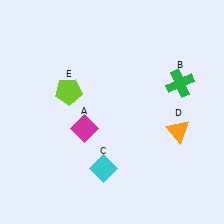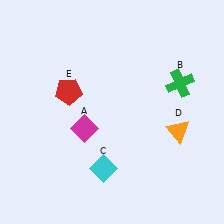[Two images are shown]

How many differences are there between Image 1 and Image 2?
There is 1 difference between the two images.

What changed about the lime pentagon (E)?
In Image 1, E is lime. In Image 2, it changed to red.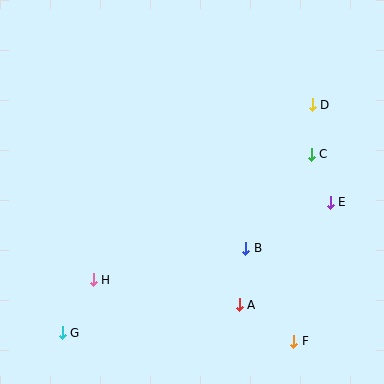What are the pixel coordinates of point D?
Point D is at (312, 105).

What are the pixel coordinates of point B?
Point B is at (246, 248).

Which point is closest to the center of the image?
Point B at (246, 248) is closest to the center.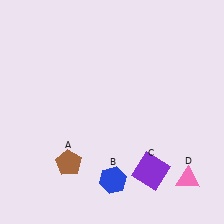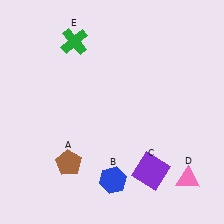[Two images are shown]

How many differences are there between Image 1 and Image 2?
There is 1 difference between the two images.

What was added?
A green cross (E) was added in Image 2.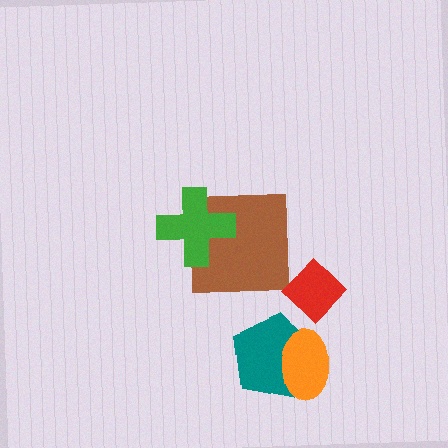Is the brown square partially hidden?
Yes, it is partially covered by another shape.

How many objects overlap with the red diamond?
0 objects overlap with the red diamond.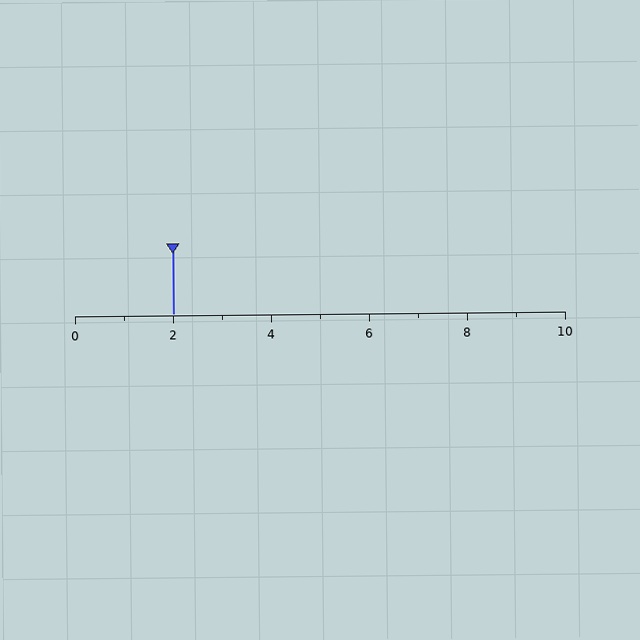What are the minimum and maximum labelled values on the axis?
The axis runs from 0 to 10.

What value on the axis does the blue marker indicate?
The marker indicates approximately 2.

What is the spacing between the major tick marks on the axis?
The major ticks are spaced 2 apart.